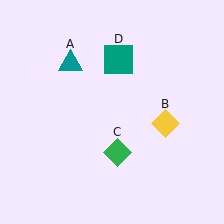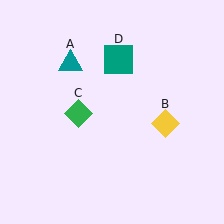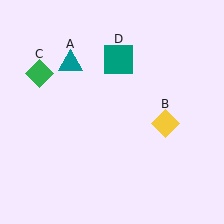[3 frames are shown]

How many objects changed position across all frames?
1 object changed position: green diamond (object C).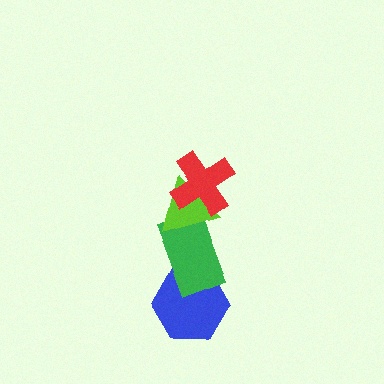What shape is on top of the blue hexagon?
The green rectangle is on top of the blue hexagon.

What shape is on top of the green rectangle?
The lime triangle is on top of the green rectangle.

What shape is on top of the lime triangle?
The red cross is on top of the lime triangle.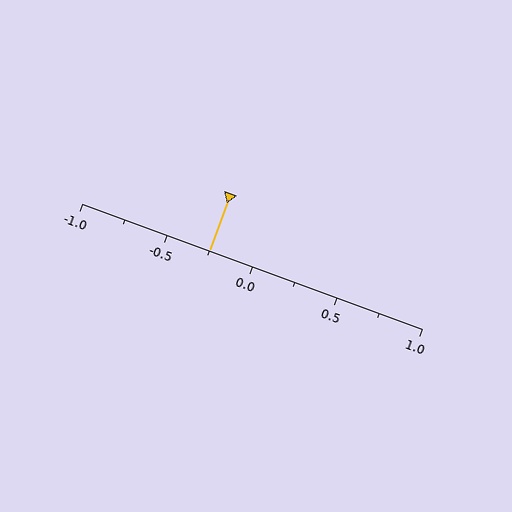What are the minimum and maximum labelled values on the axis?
The axis runs from -1.0 to 1.0.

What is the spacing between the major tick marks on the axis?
The major ticks are spaced 0.5 apart.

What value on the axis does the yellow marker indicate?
The marker indicates approximately -0.25.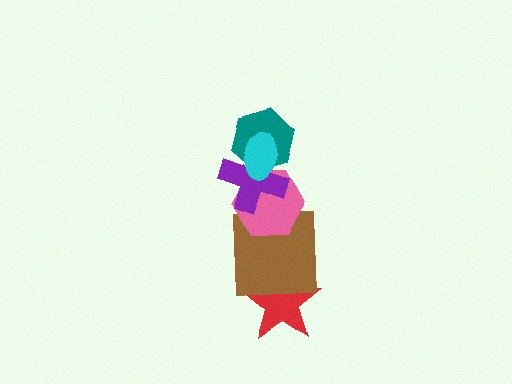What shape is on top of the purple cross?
The teal hexagon is on top of the purple cross.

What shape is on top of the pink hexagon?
The purple cross is on top of the pink hexagon.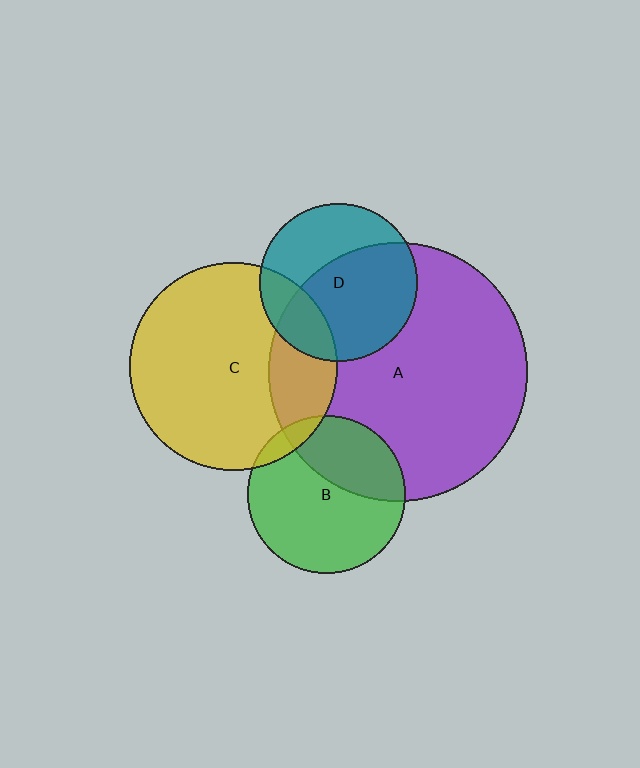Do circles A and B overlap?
Yes.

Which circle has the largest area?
Circle A (purple).